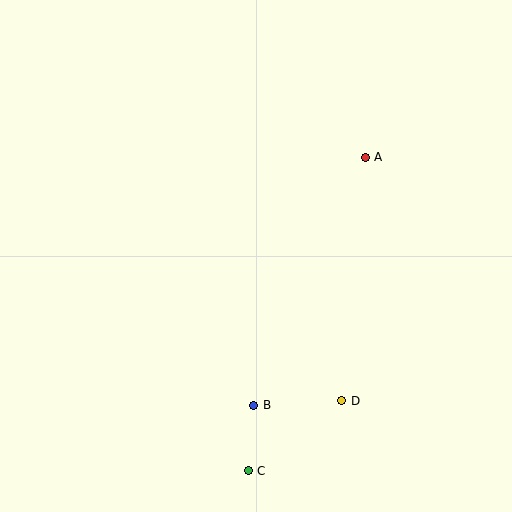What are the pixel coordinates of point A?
Point A is at (365, 157).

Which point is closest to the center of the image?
Point A at (365, 157) is closest to the center.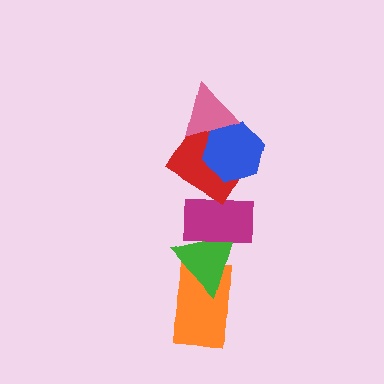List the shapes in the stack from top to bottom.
From top to bottom: the pink triangle, the blue hexagon, the red diamond, the magenta rectangle, the green triangle, the orange rectangle.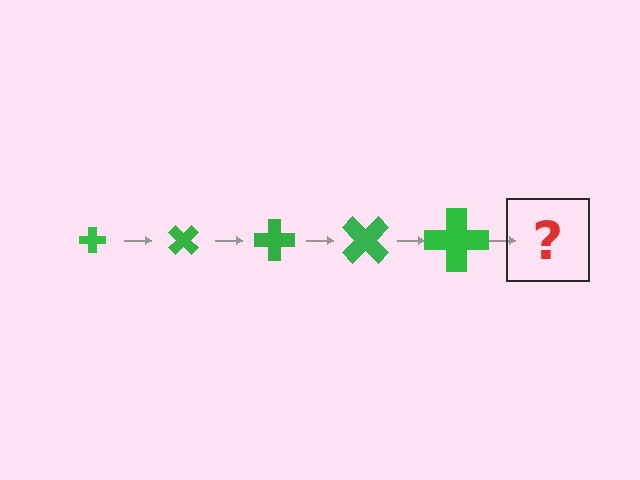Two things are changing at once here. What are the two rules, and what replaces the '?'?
The two rules are that the cross grows larger each step and it rotates 45 degrees each step. The '?' should be a cross, larger than the previous one and rotated 225 degrees from the start.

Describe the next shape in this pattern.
It should be a cross, larger than the previous one and rotated 225 degrees from the start.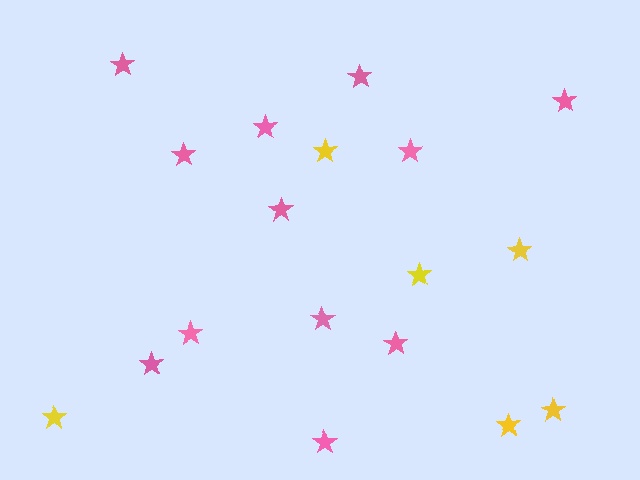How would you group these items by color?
There are 2 groups: one group of yellow stars (6) and one group of pink stars (12).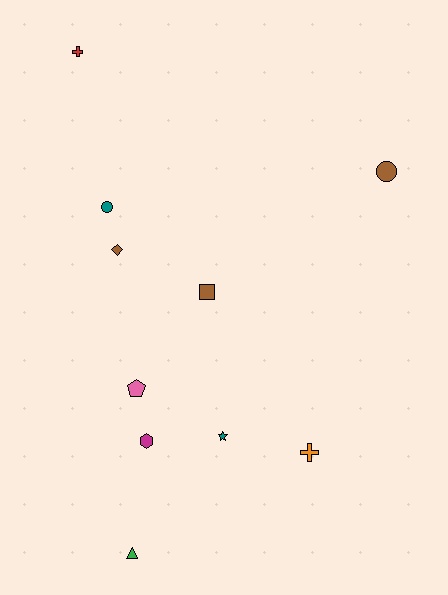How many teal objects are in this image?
There are 2 teal objects.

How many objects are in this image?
There are 10 objects.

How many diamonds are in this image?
There is 1 diamond.